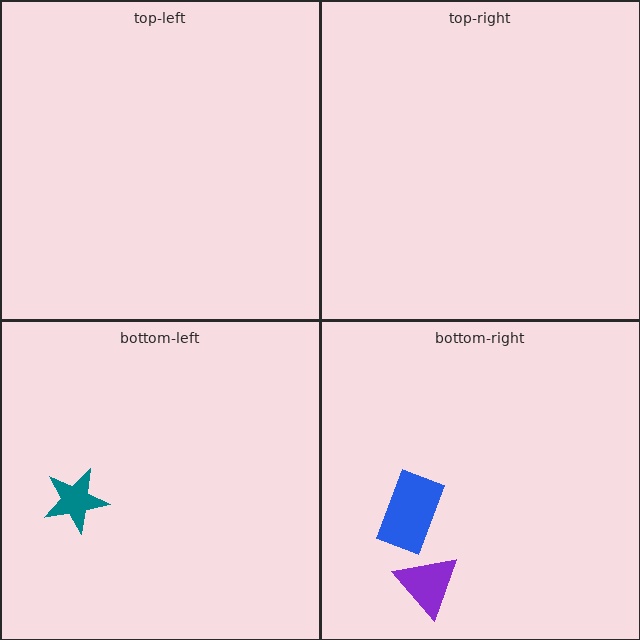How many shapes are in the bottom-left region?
1.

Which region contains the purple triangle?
The bottom-right region.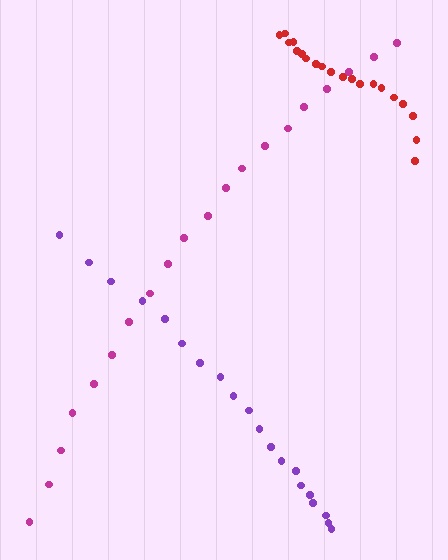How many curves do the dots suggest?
There are 3 distinct paths.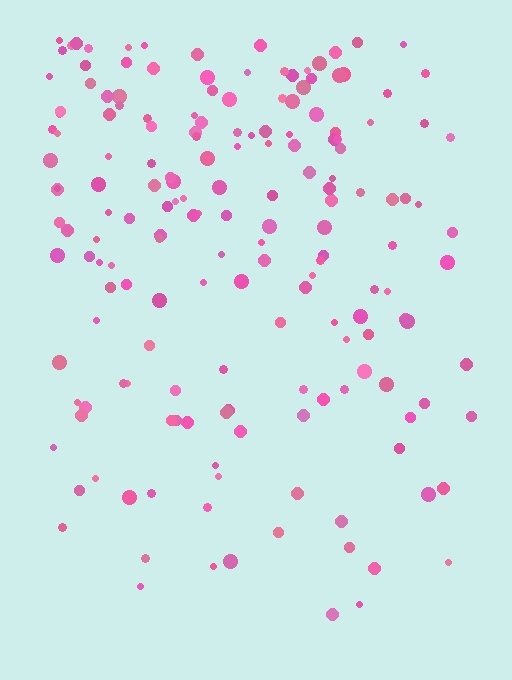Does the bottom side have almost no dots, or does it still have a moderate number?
Still a moderate number, just noticeably fewer than the top.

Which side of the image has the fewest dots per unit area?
The bottom.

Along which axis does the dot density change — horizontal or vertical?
Vertical.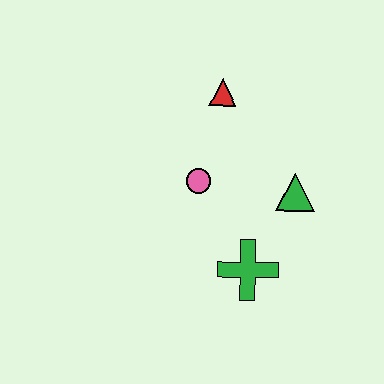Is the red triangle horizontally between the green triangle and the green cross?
No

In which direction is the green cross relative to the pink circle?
The green cross is below the pink circle.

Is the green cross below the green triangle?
Yes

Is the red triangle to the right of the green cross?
No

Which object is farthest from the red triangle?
The green cross is farthest from the red triangle.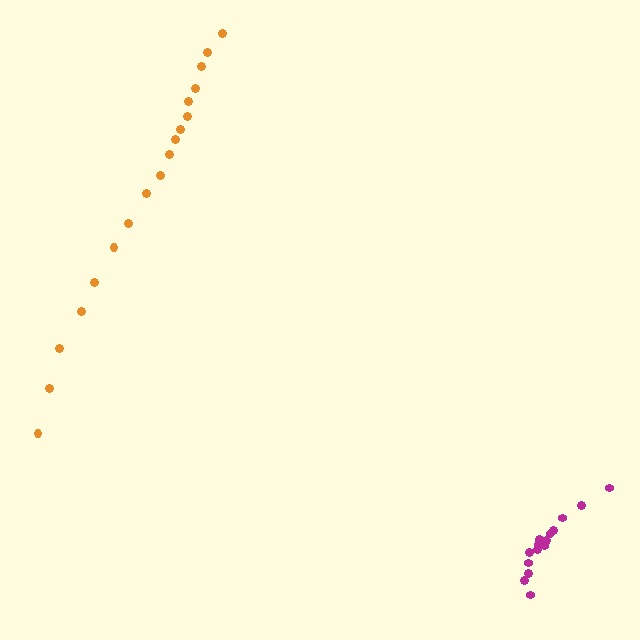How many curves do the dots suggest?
There are 2 distinct paths.